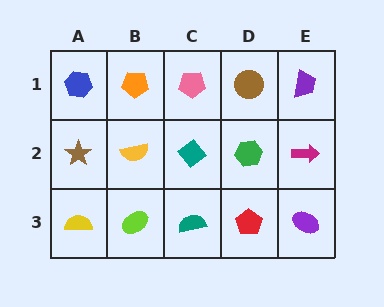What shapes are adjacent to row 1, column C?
A teal diamond (row 2, column C), an orange pentagon (row 1, column B), a brown circle (row 1, column D).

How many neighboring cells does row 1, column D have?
3.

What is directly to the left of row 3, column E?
A red pentagon.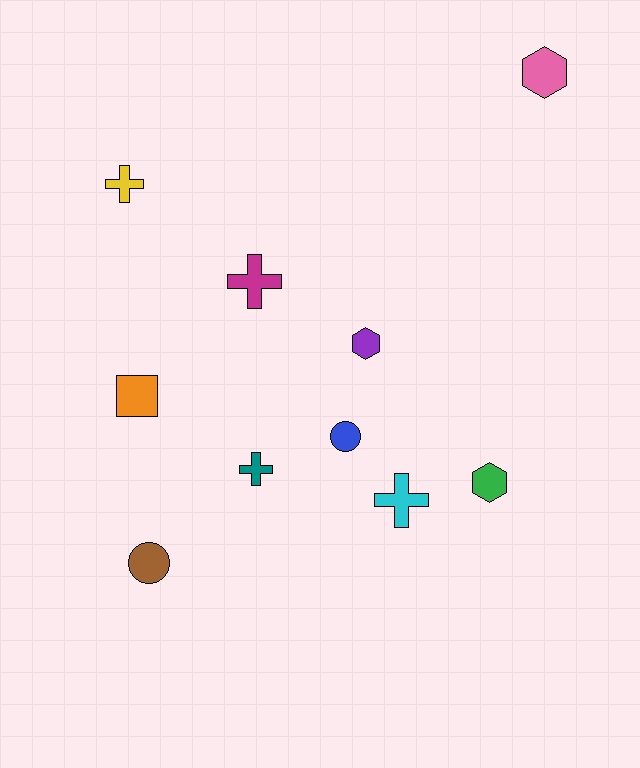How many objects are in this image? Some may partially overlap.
There are 10 objects.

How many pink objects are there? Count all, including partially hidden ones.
There is 1 pink object.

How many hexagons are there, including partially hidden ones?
There are 3 hexagons.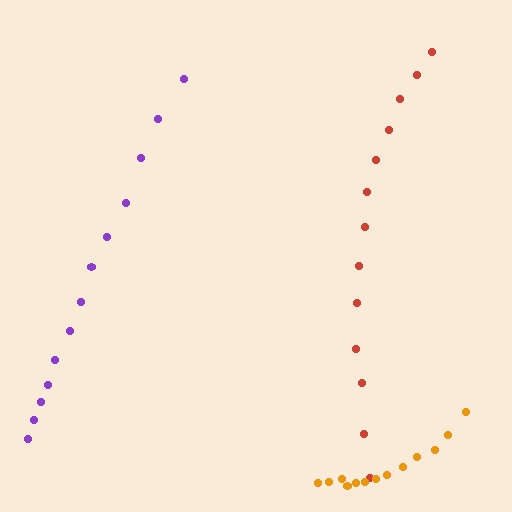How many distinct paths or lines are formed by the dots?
There are 3 distinct paths.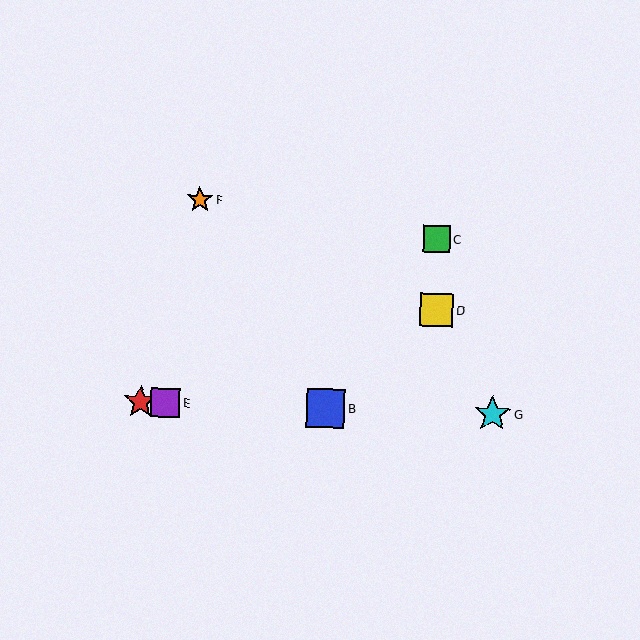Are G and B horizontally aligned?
Yes, both are at y≈414.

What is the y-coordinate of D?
Object D is at y≈310.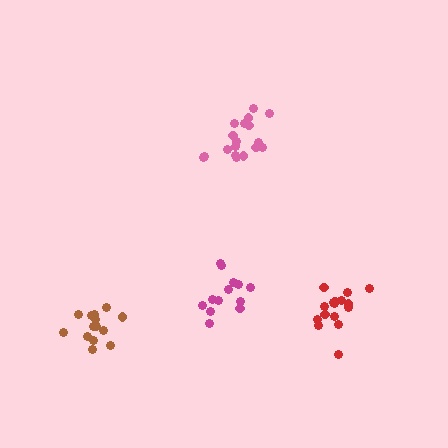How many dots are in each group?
Group 1: 14 dots, Group 2: 16 dots, Group 3: 13 dots, Group 4: 18 dots (61 total).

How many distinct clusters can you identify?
There are 4 distinct clusters.